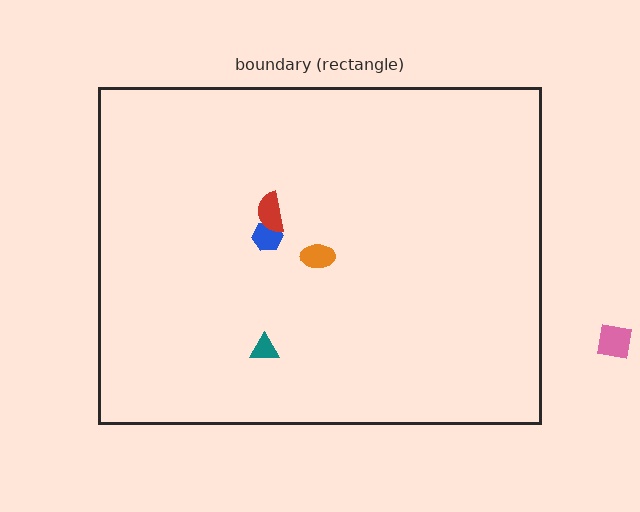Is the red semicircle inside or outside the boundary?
Inside.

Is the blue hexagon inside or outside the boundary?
Inside.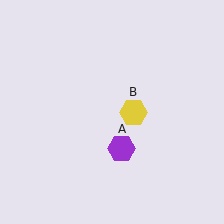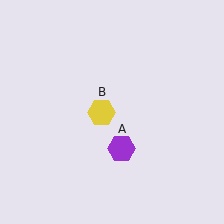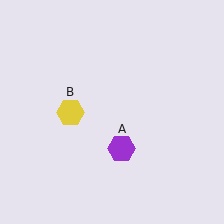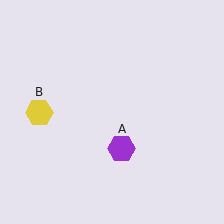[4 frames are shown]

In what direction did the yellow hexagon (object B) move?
The yellow hexagon (object B) moved left.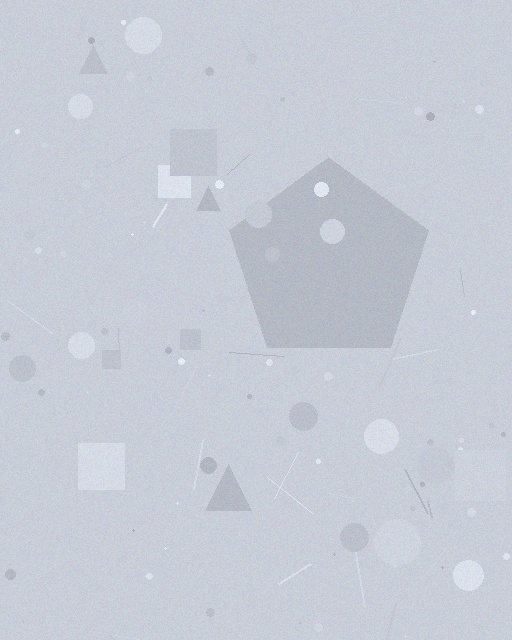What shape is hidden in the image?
A pentagon is hidden in the image.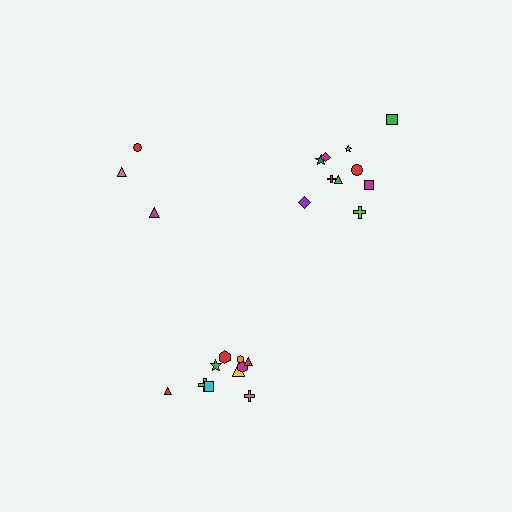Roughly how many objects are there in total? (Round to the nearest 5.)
Roughly 25 objects in total.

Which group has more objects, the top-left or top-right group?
The top-right group.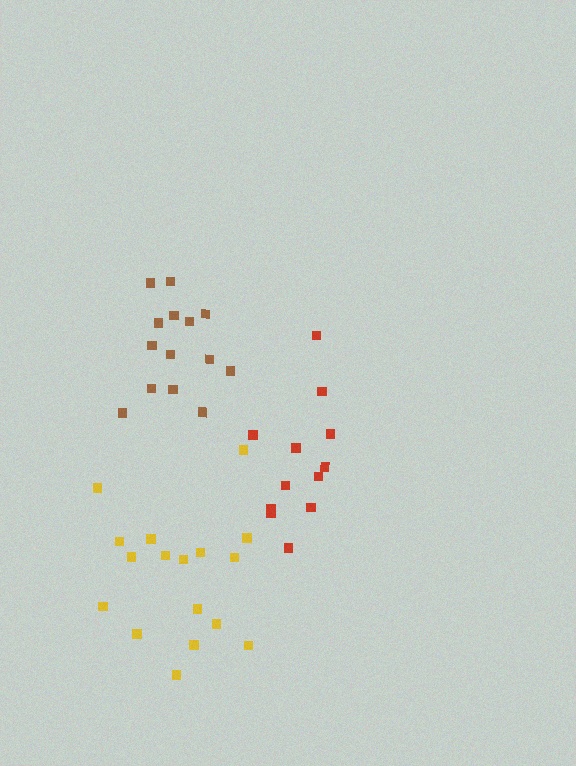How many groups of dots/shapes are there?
There are 3 groups.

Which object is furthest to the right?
The red cluster is rightmost.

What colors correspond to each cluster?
The clusters are colored: yellow, brown, red.